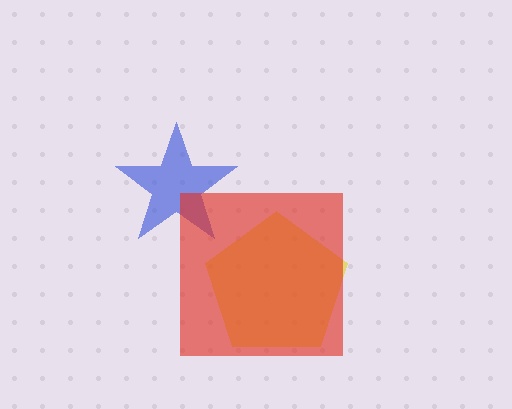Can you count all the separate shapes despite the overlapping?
Yes, there are 3 separate shapes.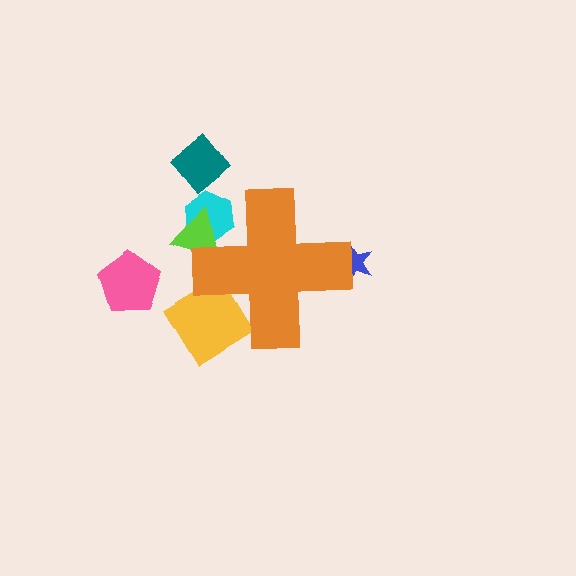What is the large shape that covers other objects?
An orange cross.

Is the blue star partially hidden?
Yes, the blue star is partially hidden behind the orange cross.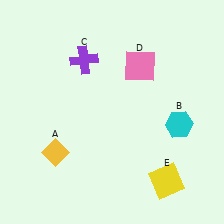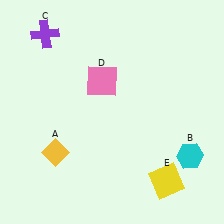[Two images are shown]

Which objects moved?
The objects that moved are: the cyan hexagon (B), the purple cross (C), the pink square (D).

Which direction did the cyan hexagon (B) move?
The cyan hexagon (B) moved down.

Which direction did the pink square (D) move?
The pink square (D) moved left.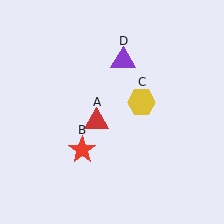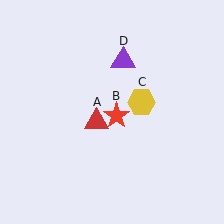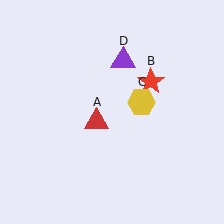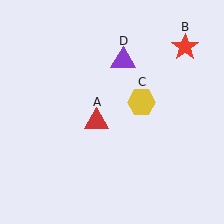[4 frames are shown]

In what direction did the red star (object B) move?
The red star (object B) moved up and to the right.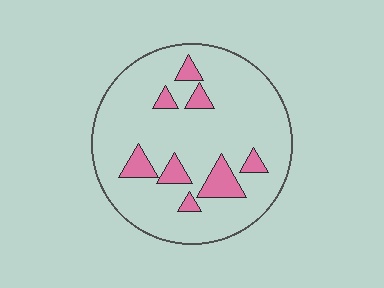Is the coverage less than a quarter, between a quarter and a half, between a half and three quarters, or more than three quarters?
Less than a quarter.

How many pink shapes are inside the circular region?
8.